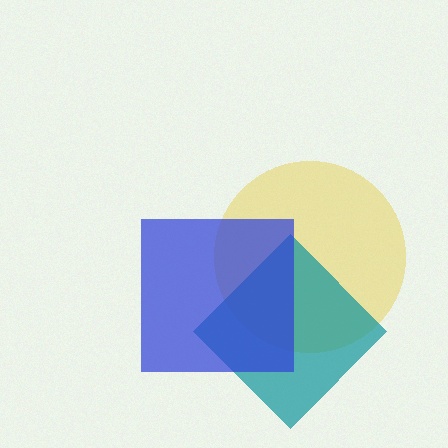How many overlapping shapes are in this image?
There are 3 overlapping shapes in the image.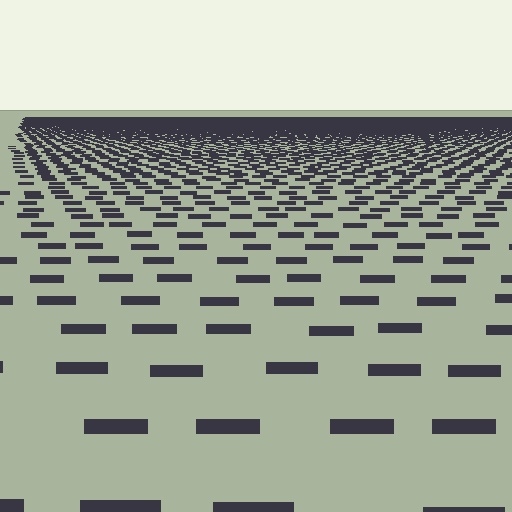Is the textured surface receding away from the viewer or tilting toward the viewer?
The surface is receding away from the viewer. Texture elements get smaller and denser toward the top.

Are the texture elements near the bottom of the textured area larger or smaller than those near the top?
Larger. Near the bottom, elements are closer to the viewer and appear at a bigger on-screen size.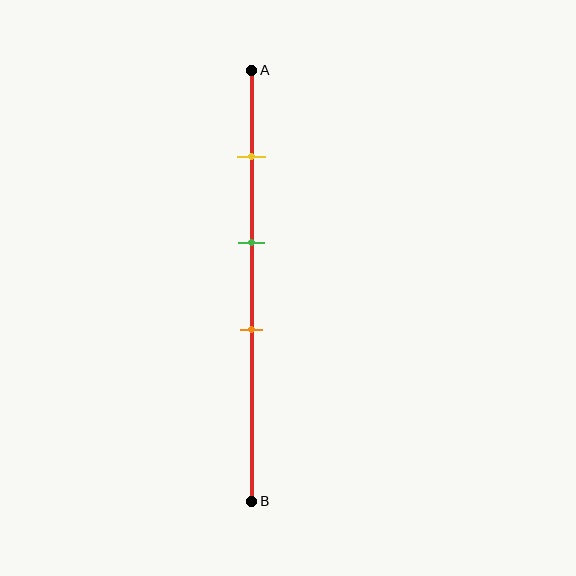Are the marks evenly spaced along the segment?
Yes, the marks are approximately evenly spaced.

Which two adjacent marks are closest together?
The green and orange marks are the closest adjacent pair.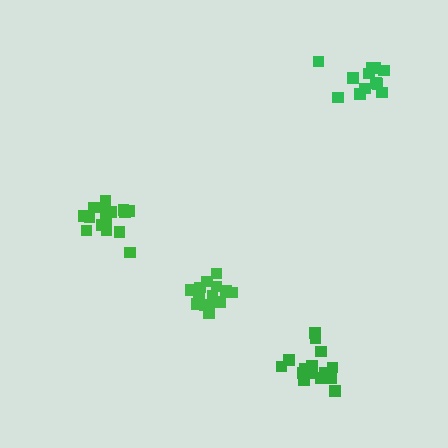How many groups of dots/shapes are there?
There are 4 groups.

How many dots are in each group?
Group 1: 15 dots, Group 2: 12 dots, Group 3: 16 dots, Group 4: 16 dots (59 total).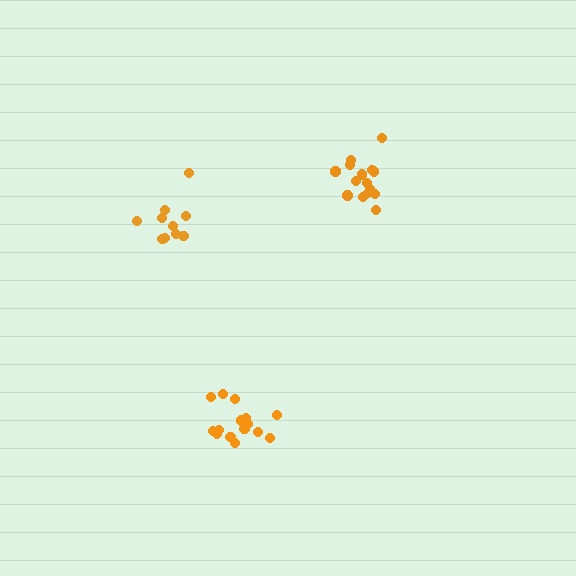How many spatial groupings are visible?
There are 3 spatial groupings.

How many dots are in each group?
Group 1: 16 dots, Group 2: 16 dots, Group 3: 10 dots (42 total).